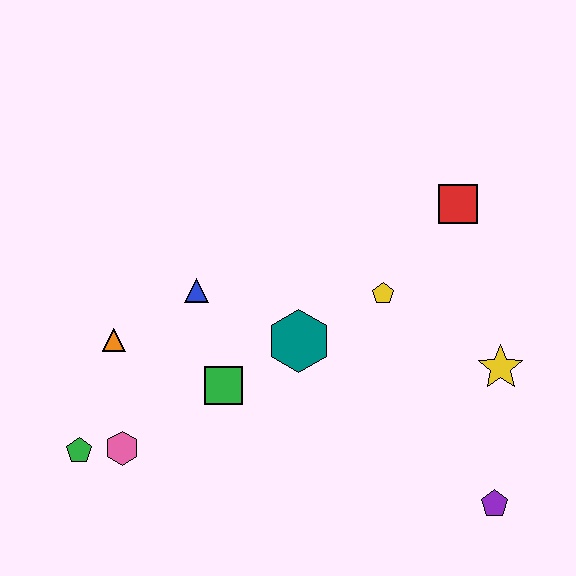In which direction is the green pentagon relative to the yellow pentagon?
The green pentagon is to the left of the yellow pentagon.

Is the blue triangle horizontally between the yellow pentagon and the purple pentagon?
No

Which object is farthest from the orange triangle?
The purple pentagon is farthest from the orange triangle.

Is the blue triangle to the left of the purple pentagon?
Yes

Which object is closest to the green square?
The teal hexagon is closest to the green square.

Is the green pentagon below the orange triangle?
Yes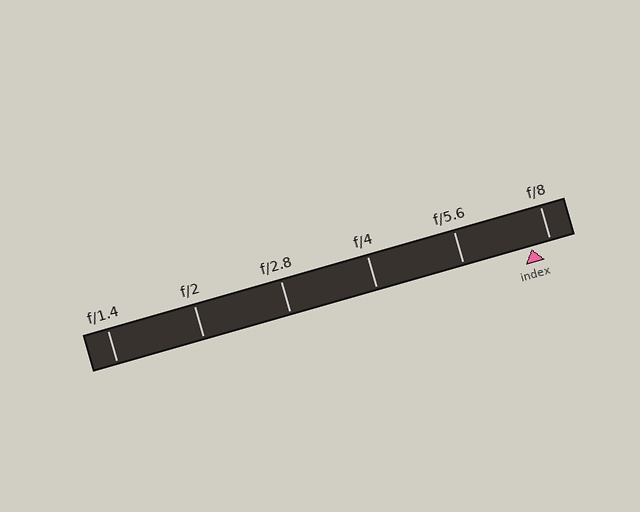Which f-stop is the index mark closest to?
The index mark is closest to f/8.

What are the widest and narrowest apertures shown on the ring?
The widest aperture shown is f/1.4 and the narrowest is f/8.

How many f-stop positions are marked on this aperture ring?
There are 6 f-stop positions marked.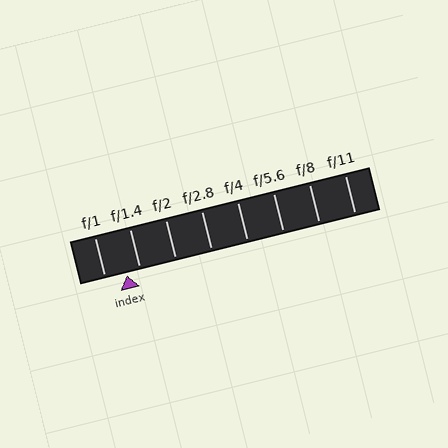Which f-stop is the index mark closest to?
The index mark is closest to f/1.4.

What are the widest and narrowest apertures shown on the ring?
The widest aperture shown is f/1 and the narrowest is f/11.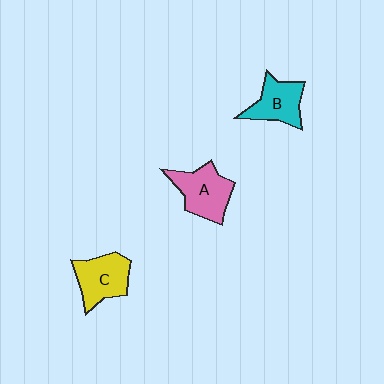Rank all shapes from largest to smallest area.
From largest to smallest: A (pink), C (yellow), B (cyan).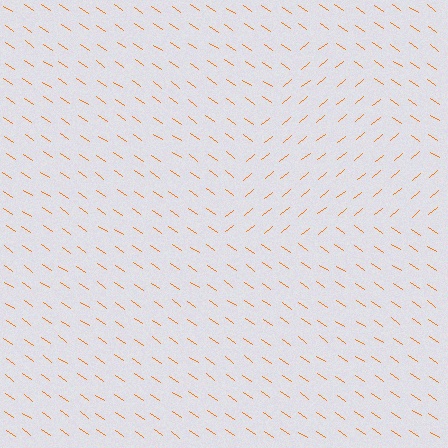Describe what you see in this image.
The image is filled with small orange line segments. A triangle region in the image has lines oriented differently from the surrounding lines, creating a visible texture boundary.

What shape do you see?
I see a triangle.